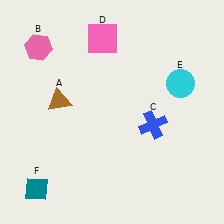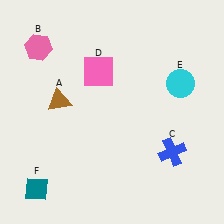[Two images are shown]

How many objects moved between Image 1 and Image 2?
2 objects moved between the two images.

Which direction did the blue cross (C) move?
The blue cross (C) moved down.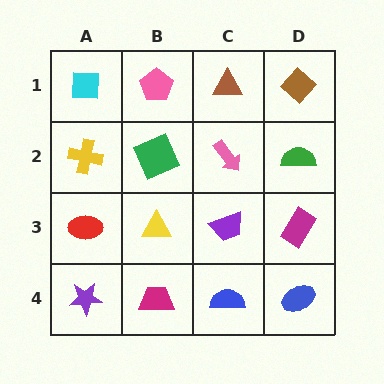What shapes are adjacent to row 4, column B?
A yellow triangle (row 3, column B), a purple star (row 4, column A), a blue semicircle (row 4, column C).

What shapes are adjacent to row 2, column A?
A cyan square (row 1, column A), a red ellipse (row 3, column A), a green square (row 2, column B).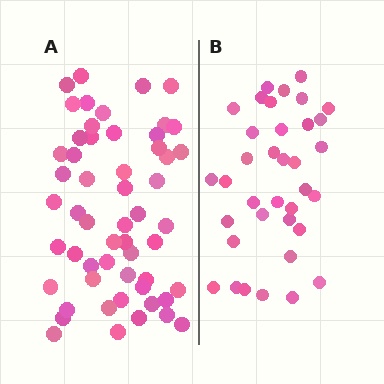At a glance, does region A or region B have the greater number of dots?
Region A (the left region) has more dots.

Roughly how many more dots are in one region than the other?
Region A has approximately 20 more dots than region B.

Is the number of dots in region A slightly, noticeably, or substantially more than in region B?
Region A has substantially more. The ratio is roughly 1.5 to 1.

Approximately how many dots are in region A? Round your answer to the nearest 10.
About 60 dots. (The exact count is 55, which rounds to 60.)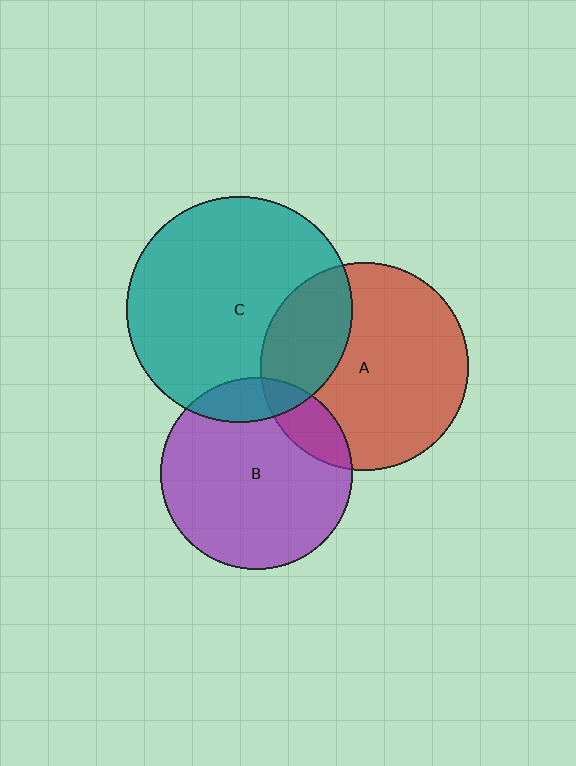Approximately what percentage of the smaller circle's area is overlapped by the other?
Approximately 15%.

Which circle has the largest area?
Circle C (teal).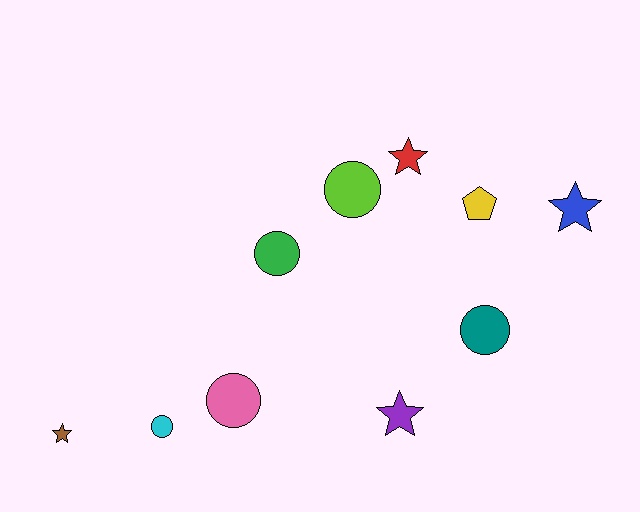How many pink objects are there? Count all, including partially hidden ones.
There is 1 pink object.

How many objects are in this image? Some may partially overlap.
There are 10 objects.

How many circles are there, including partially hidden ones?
There are 5 circles.